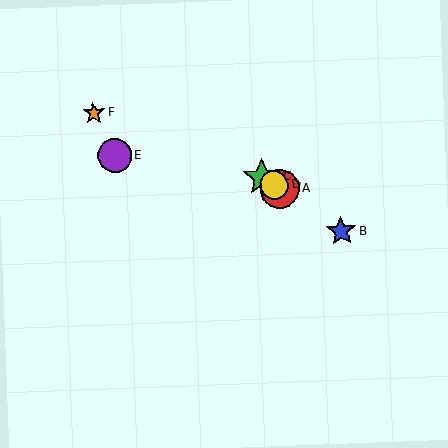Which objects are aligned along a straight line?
Objects A, B, C, D are aligned along a straight line.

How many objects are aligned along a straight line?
4 objects (A, B, C, D) are aligned along a straight line.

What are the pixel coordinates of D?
Object D is at (274, 185).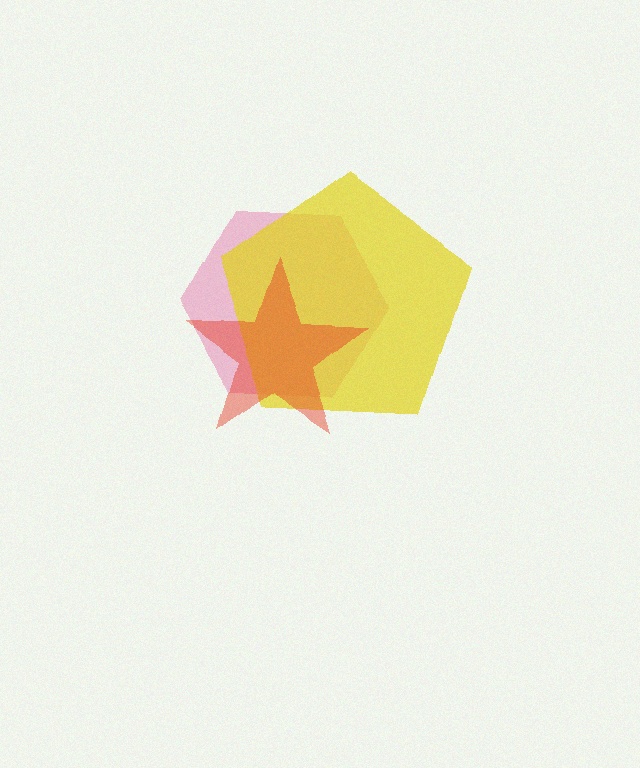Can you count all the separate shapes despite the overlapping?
Yes, there are 3 separate shapes.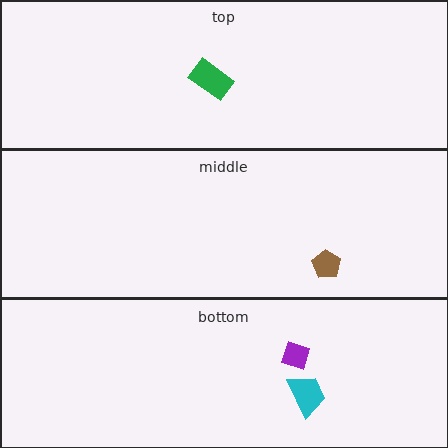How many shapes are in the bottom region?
2.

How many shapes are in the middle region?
1.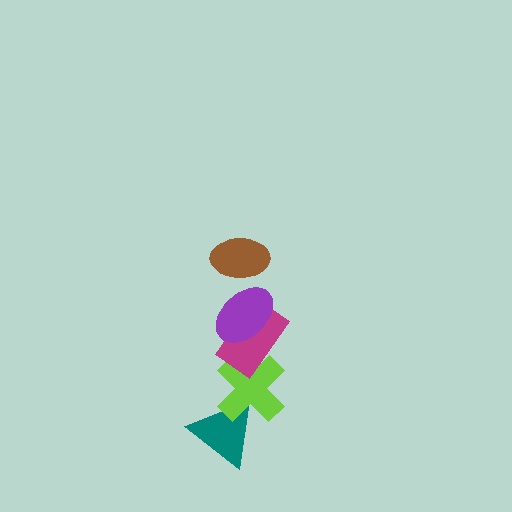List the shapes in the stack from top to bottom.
From top to bottom: the brown ellipse, the purple ellipse, the magenta rectangle, the lime cross, the teal triangle.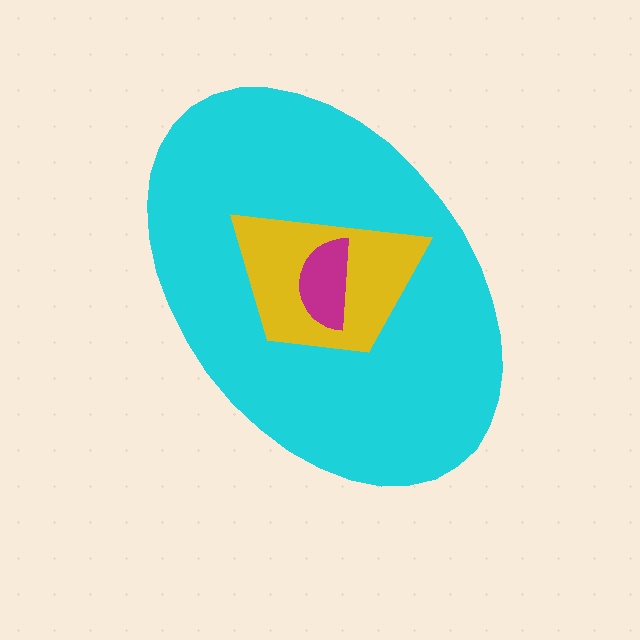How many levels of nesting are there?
3.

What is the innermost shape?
The magenta semicircle.